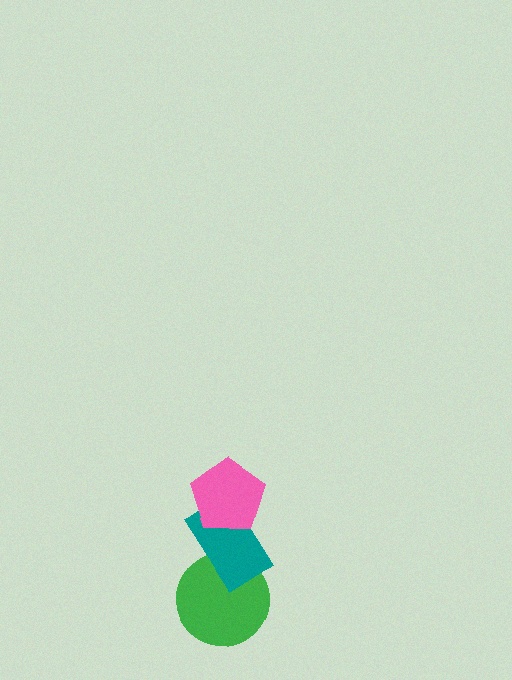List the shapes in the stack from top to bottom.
From top to bottom: the pink pentagon, the teal rectangle, the green circle.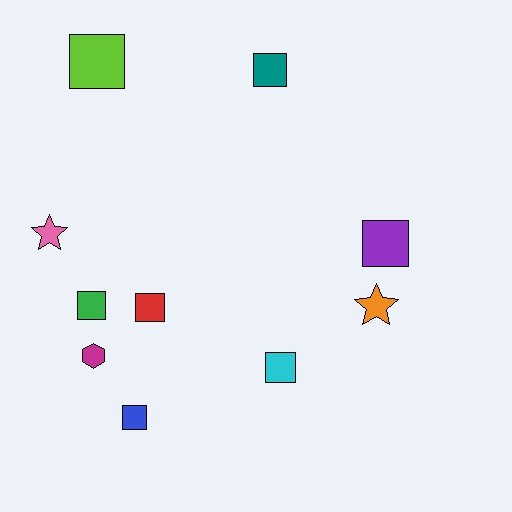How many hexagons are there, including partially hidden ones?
There is 1 hexagon.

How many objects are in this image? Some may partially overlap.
There are 10 objects.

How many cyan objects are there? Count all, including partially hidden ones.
There is 1 cyan object.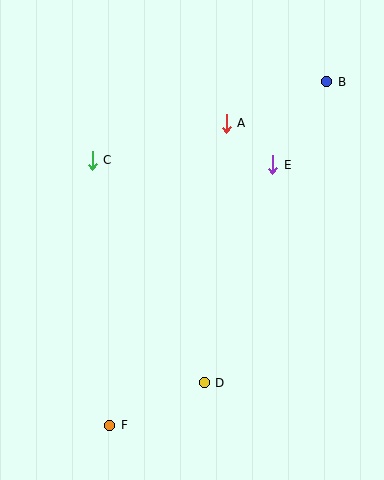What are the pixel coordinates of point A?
Point A is at (226, 123).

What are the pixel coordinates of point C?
Point C is at (92, 160).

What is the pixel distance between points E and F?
The distance between E and F is 308 pixels.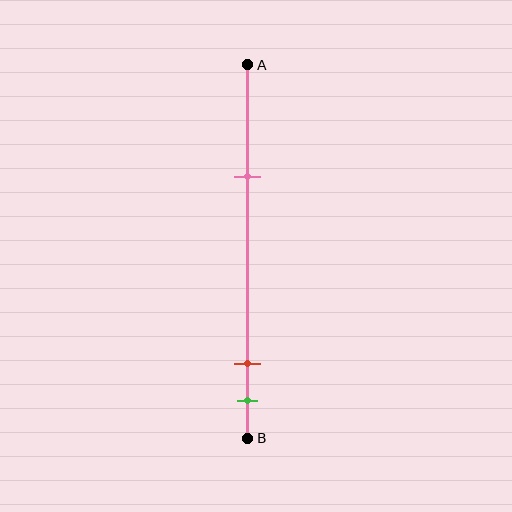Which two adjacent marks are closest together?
The red and green marks are the closest adjacent pair.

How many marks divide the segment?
There are 3 marks dividing the segment.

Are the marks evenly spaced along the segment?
No, the marks are not evenly spaced.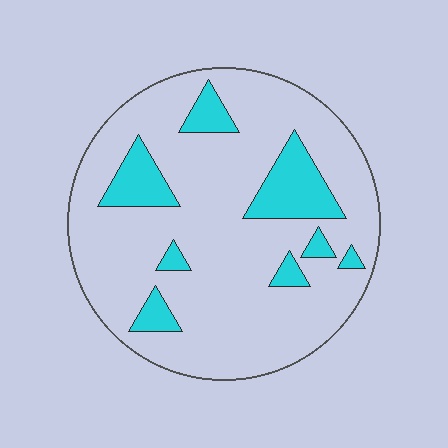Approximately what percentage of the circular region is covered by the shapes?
Approximately 15%.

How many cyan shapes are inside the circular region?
8.